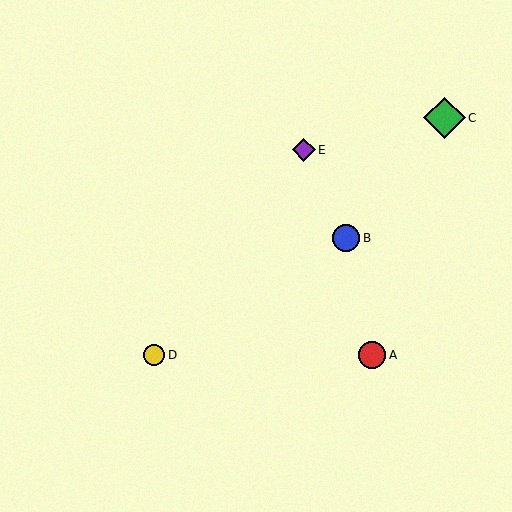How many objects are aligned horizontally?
2 objects (A, D) are aligned horizontally.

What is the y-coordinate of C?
Object C is at y≈118.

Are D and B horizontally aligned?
No, D is at y≈355 and B is at y≈238.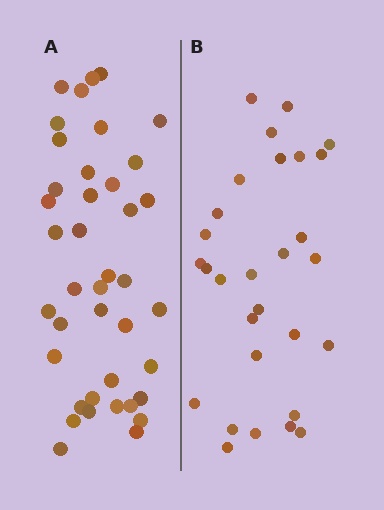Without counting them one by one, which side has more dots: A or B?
Region A (the left region) has more dots.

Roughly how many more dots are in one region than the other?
Region A has roughly 12 or so more dots than region B.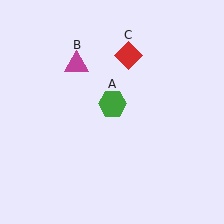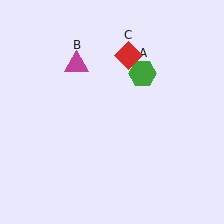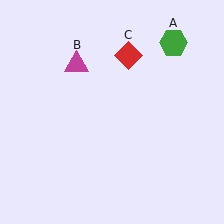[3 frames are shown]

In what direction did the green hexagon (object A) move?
The green hexagon (object A) moved up and to the right.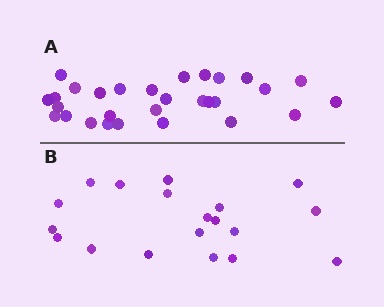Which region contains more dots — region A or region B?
Region A (the top region) has more dots.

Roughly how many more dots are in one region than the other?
Region A has roughly 10 or so more dots than region B.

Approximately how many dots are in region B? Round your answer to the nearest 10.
About 20 dots. (The exact count is 19, which rounds to 20.)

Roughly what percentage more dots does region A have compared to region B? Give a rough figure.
About 55% more.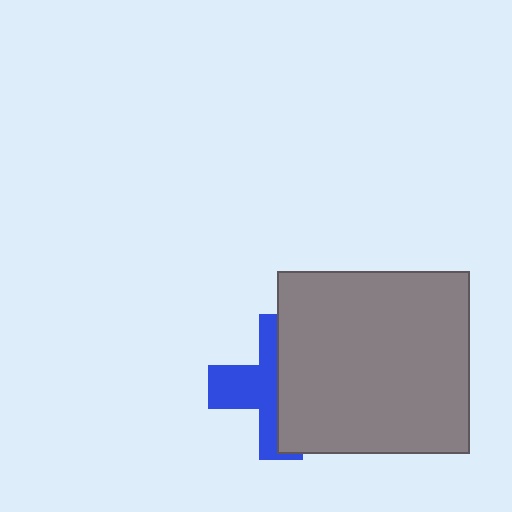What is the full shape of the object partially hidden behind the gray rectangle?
The partially hidden object is a blue cross.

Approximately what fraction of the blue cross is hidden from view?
Roughly 54% of the blue cross is hidden behind the gray rectangle.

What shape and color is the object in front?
The object in front is a gray rectangle.